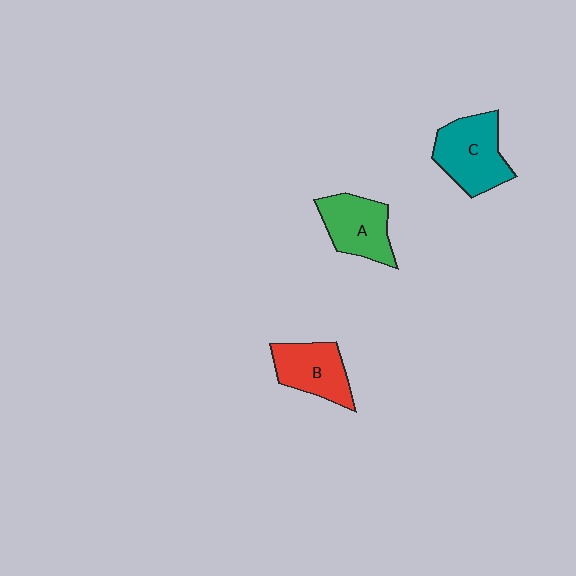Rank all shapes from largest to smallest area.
From largest to smallest: C (teal), A (green), B (red).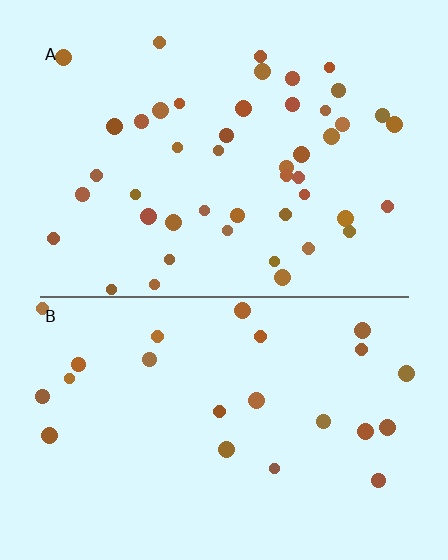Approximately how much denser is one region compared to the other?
Approximately 1.9× — region A over region B.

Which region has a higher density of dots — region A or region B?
A (the top).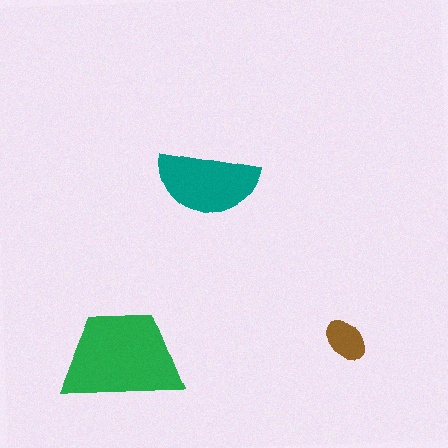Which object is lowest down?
The green trapezoid is bottommost.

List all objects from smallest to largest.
The brown ellipse, the teal semicircle, the green trapezoid.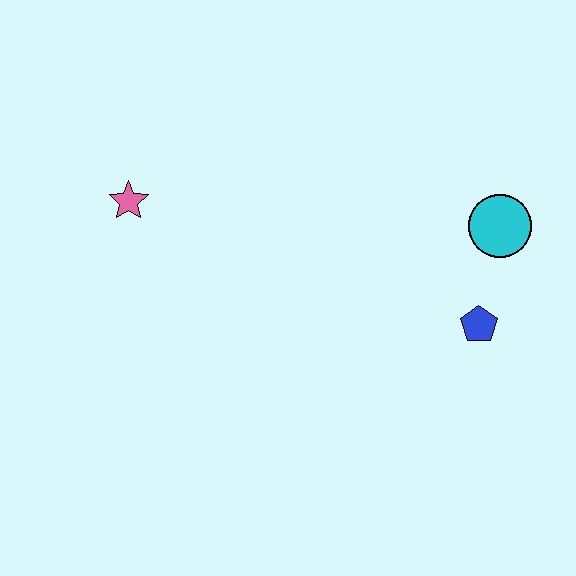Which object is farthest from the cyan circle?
The pink star is farthest from the cyan circle.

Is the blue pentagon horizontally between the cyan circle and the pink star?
Yes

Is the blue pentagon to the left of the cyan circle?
Yes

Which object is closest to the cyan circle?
The blue pentagon is closest to the cyan circle.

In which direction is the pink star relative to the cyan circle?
The pink star is to the left of the cyan circle.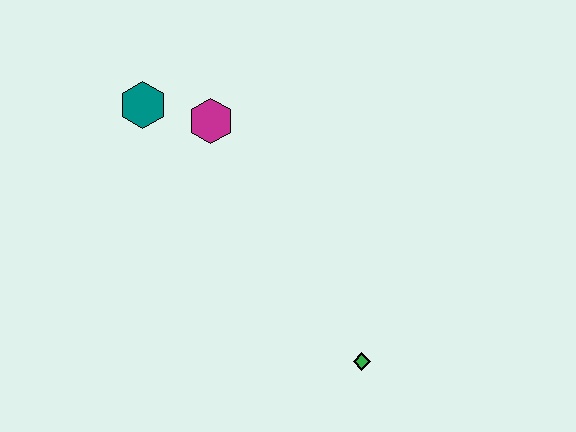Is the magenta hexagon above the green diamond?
Yes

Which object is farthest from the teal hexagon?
The green diamond is farthest from the teal hexagon.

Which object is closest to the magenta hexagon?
The teal hexagon is closest to the magenta hexagon.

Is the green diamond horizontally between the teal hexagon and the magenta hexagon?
No